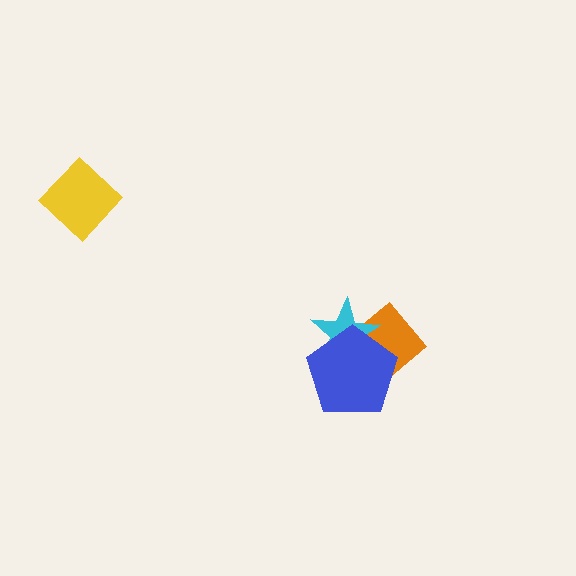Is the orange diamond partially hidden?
Yes, it is partially covered by another shape.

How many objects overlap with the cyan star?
2 objects overlap with the cyan star.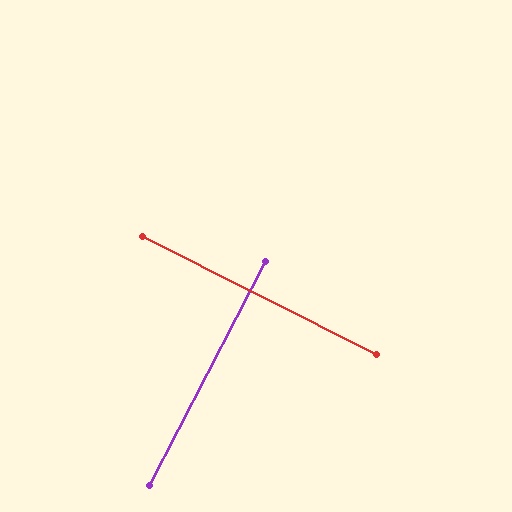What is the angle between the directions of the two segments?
Approximately 90 degrees.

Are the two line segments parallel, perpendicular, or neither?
Perpendicular — they meet at approximately 90°.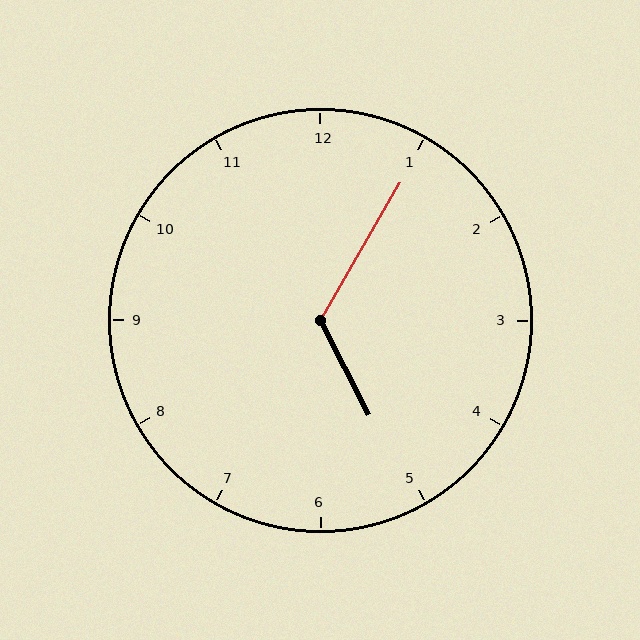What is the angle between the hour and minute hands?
Approximately 122 degrees.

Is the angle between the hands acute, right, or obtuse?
It is obtuse.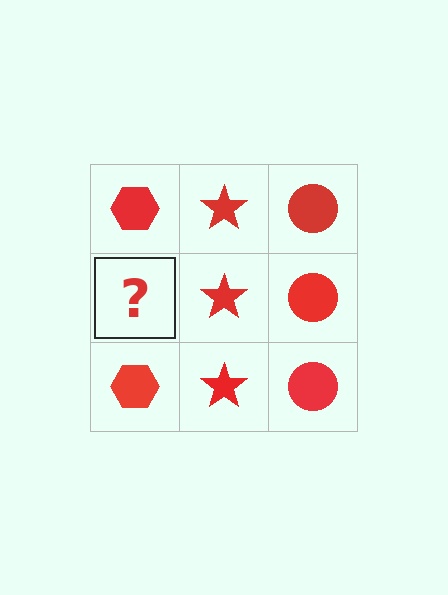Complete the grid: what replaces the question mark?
The question mark should be replaced with a red hexagon.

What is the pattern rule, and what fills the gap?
The rule is that each column has a consistent shape. The gap should be filled with a red hexagon.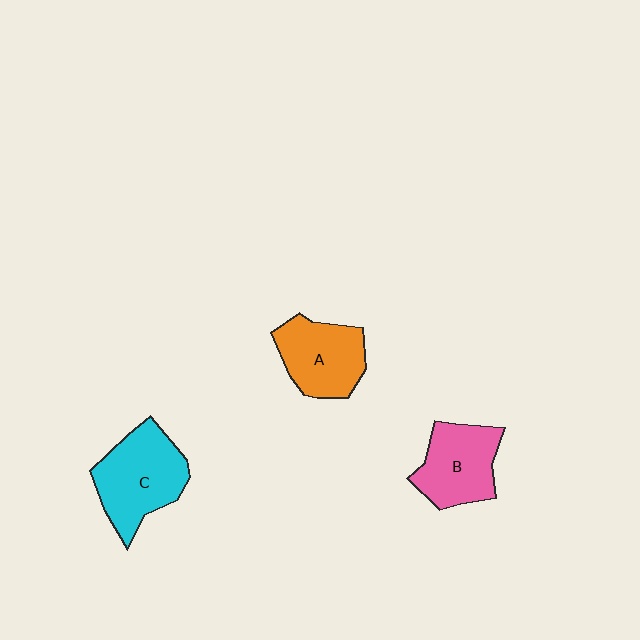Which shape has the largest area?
Shape C (cyan).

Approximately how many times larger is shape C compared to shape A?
Approximately 1.2 times.